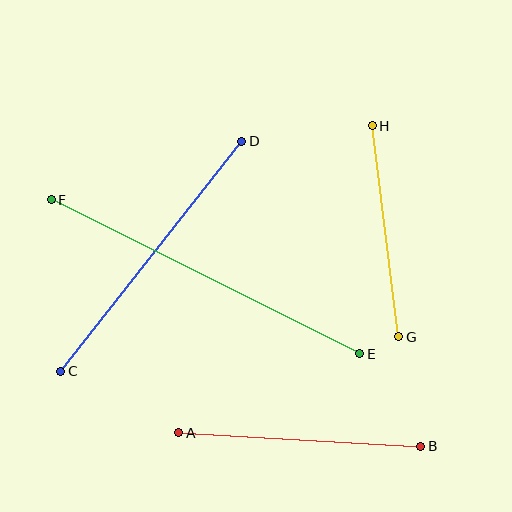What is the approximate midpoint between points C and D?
The midpoint is at approximately (151, 256) pixels.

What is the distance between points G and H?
The distance is approximately 213 pixels.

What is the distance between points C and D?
The distance is approximately 293 pixels.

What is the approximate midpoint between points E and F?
The midpoint is at approximately (206, 277) pixels.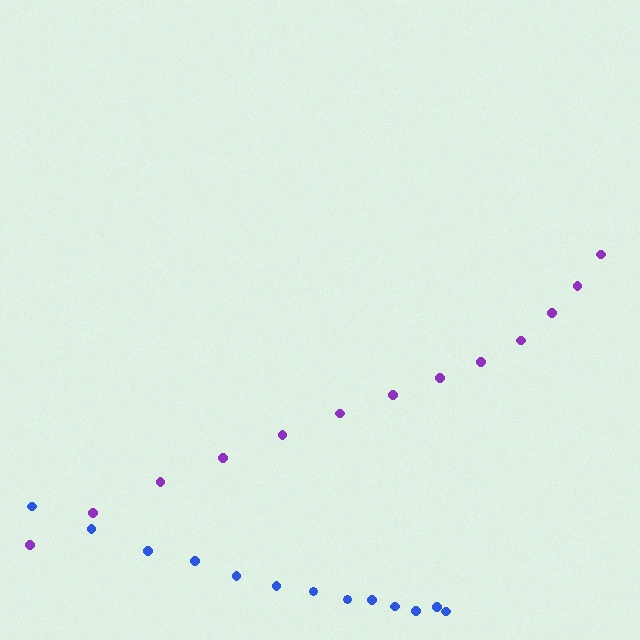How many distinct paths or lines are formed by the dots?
There are 2 distinct paths.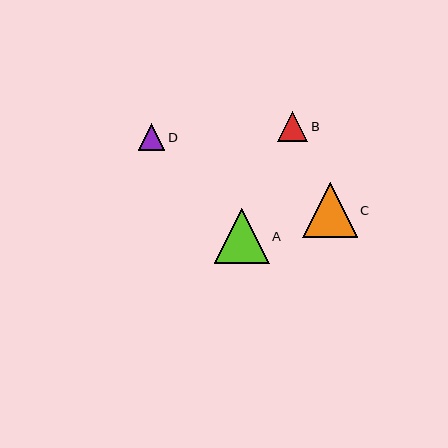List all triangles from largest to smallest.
From largest to smallest: A, C, B, D.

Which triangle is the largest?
Triangle A is the largest with a size of approximately 55 pixels.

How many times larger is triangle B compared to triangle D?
Triangle B is approximately 1.1 times the size of triangle D.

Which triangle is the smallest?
Triangle D is the smallest with a size of approximately 27 pixels.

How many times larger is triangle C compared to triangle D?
Triangle C is approximately 2.1 times the size of triangle D.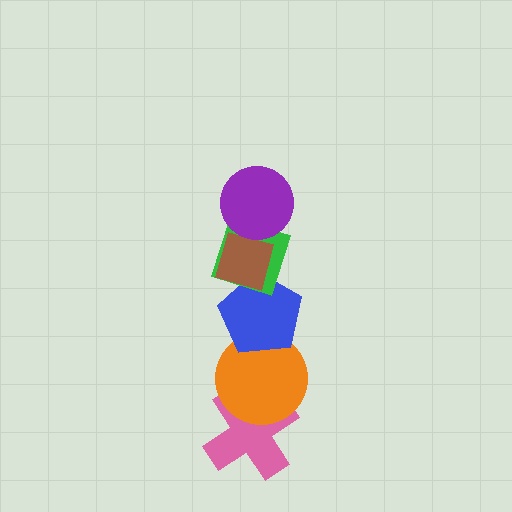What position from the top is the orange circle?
The orange circle is 5th from the top.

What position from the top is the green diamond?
The green diamond is 3rd from the top.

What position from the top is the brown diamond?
The brown diamond is 2nd from the top.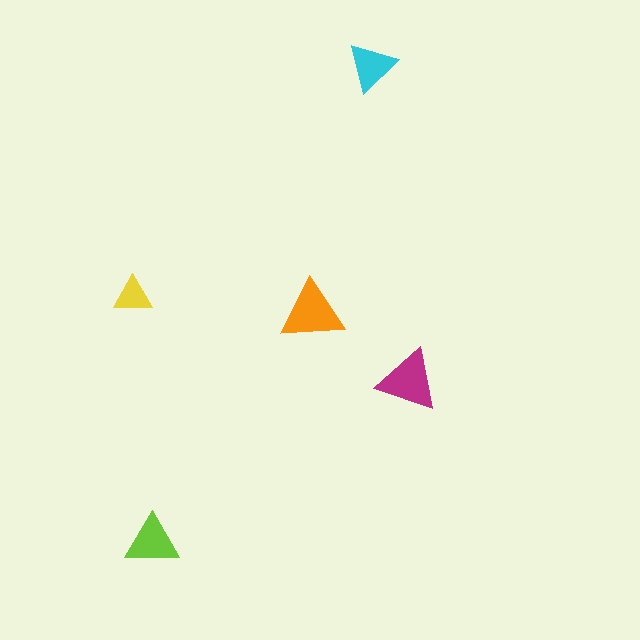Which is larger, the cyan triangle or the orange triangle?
The orange one.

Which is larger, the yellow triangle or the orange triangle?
The orange one.